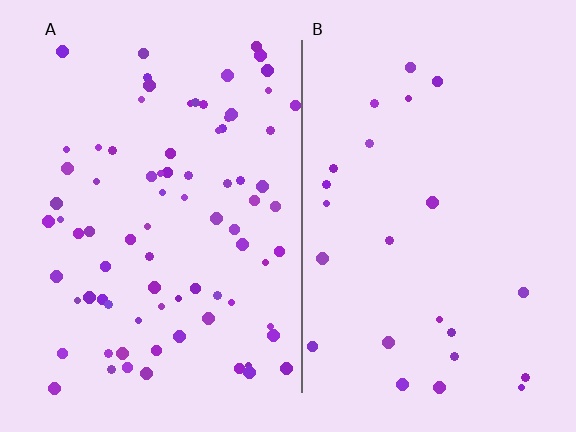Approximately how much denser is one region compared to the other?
Approximately 3.3× — region A over region B.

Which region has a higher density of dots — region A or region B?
A (the left).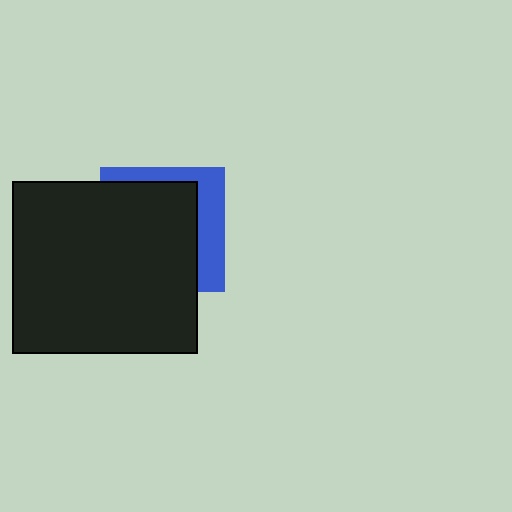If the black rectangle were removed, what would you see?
You would see the complete blue square.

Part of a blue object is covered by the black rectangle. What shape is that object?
It is a square.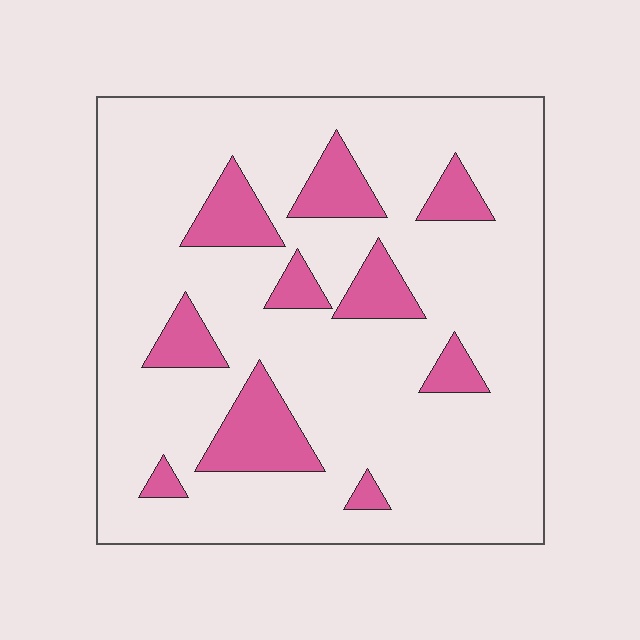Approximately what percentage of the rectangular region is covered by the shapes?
Approximately 15%.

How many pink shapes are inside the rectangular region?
10.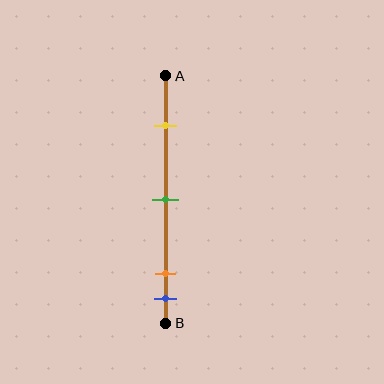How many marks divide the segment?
There are 4 marks dividing the segment.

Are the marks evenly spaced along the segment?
No, the marks are not evenly spaced.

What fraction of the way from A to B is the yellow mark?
The yellow mark is approximately 20% (0.2) of the way from A to B.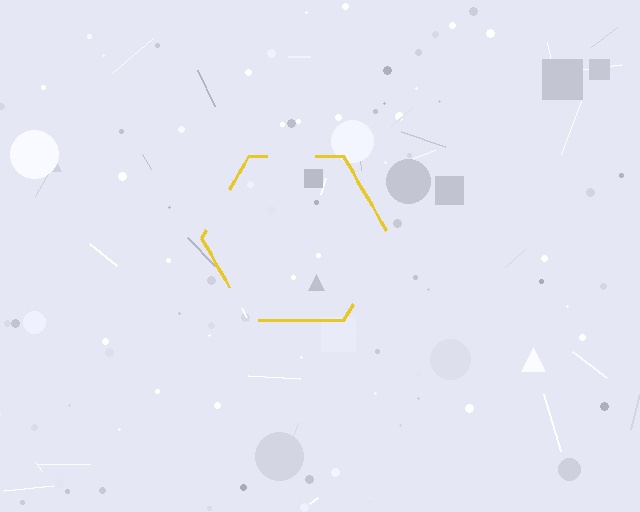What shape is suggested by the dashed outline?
The dashed outline suggests a hexagon.